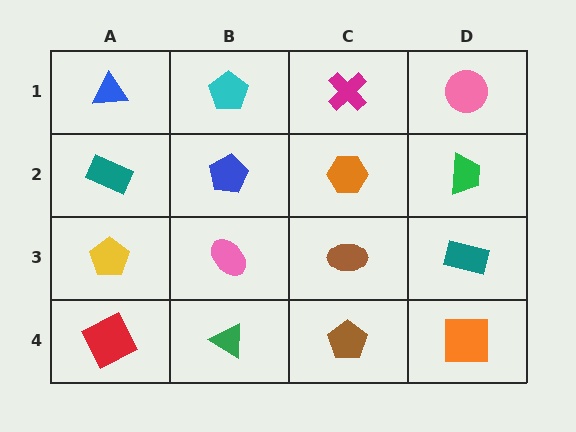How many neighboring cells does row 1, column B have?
3.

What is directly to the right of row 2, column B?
An orange hexagon.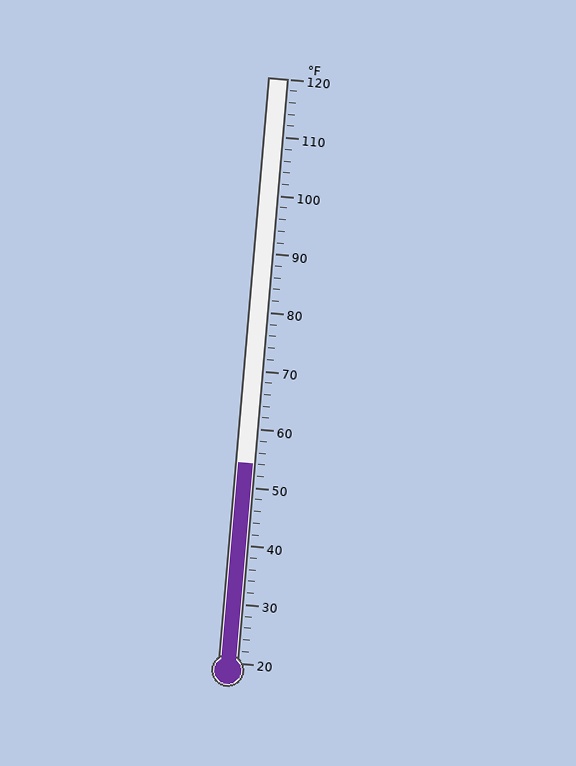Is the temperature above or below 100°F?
The temperature is below 100°F.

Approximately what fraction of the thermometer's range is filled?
The thermometer is filled to approximately 35% of its range.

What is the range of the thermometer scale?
The thermometer scale ranges from 20°F to 120°F.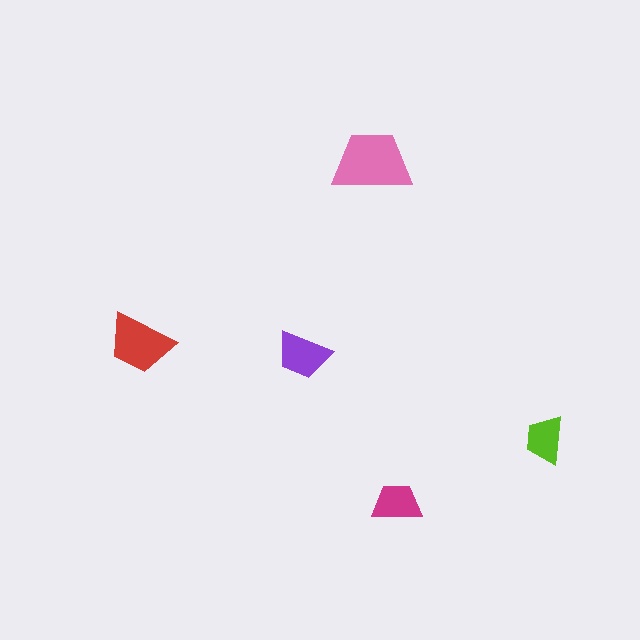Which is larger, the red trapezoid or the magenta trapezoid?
The red one.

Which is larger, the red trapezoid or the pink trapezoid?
The pink one.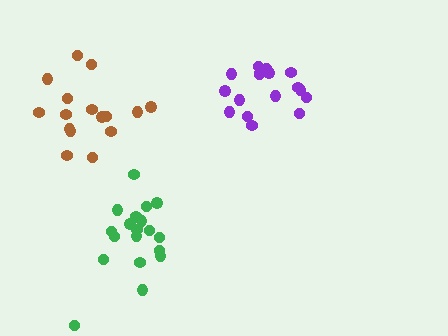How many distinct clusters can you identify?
There are 3 distinct clusters.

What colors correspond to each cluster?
The clusters are colored: green, purple, brown.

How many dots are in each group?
Group 1: 19 dots, Group 2: 17 dots, Group 3: 16 dots (52 total).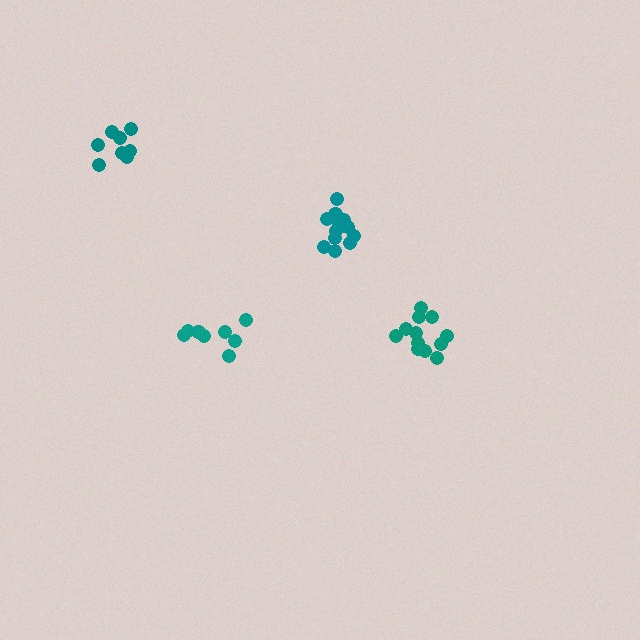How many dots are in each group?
Group 1: 12 dots, Group 2: 13 dots, Group 3: 8 dots, Group 4: 8 dots (41 total).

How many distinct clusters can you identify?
There are 4 distinct clusters.